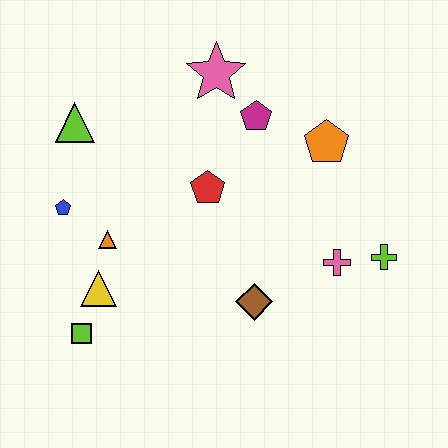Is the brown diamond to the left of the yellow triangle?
No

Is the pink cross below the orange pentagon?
Yes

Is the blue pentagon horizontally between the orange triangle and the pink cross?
No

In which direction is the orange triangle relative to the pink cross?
The orange triangle is to the left of the pink cross.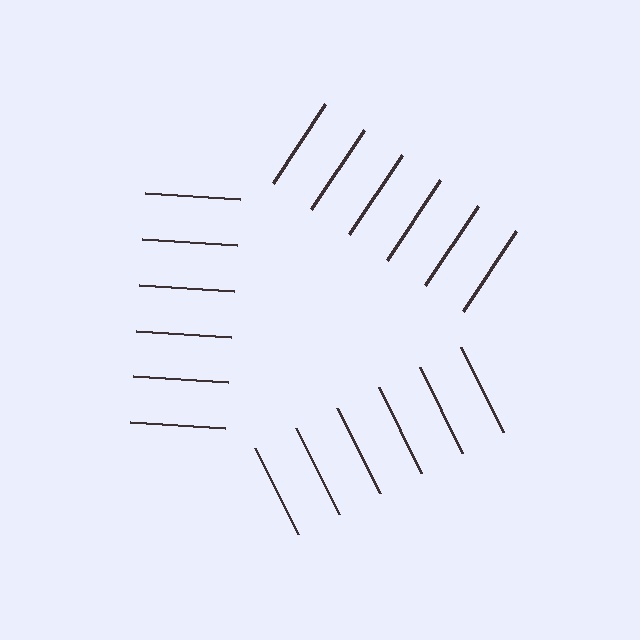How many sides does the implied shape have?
3 sides — the line-ends trace a triangle.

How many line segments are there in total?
18 — 6 along each of the 3 edges.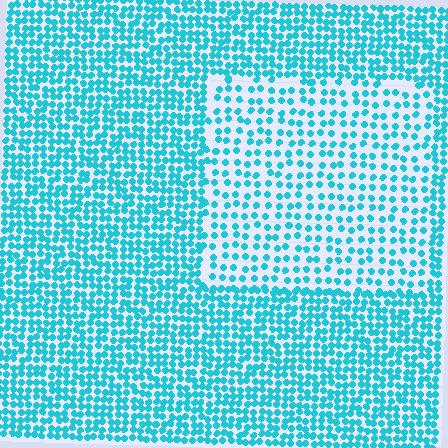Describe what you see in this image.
The image contains small cyan elements arranged at two different densities. A rectangle-shaped region is visible where the elements are less densely packed than the surrounding area.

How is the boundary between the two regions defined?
The boundary is defined by a change in element density (approximately 1.9x ratio). All elements are the same color, size, and shape.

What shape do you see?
I see a rectangle.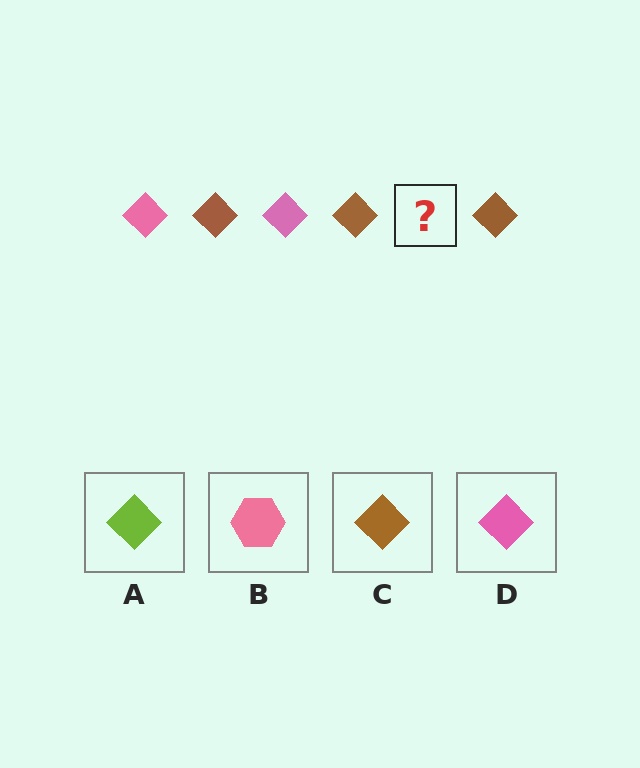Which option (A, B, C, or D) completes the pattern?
D.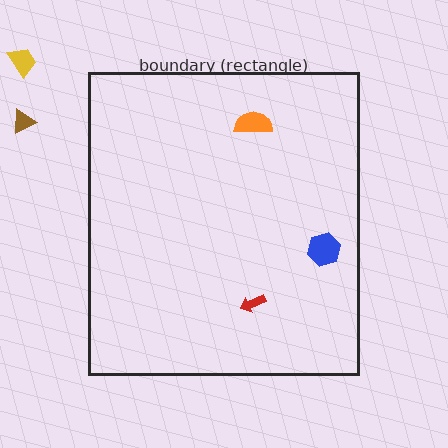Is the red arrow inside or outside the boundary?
Inside.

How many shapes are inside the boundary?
3 inside, 2 outside.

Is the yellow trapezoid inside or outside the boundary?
Outside.